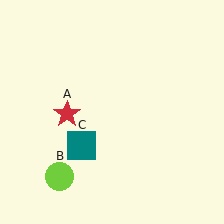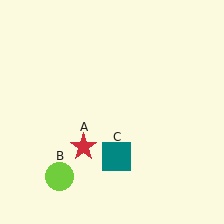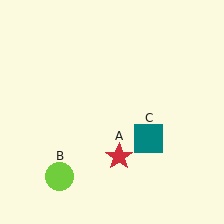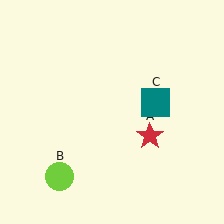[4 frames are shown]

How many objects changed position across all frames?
2 objects changed position: red star (object A), teal square (object C).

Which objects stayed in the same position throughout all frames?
Lime circle (object B) remained stationary.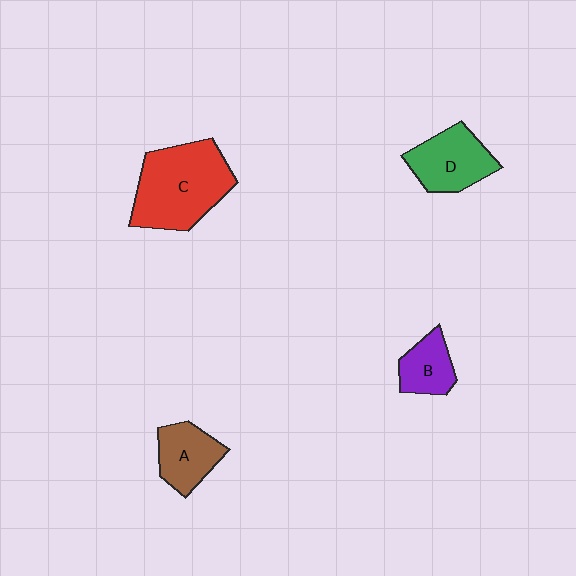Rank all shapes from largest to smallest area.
From largest to smallest: C (red), D (green), A (brown), B (purple).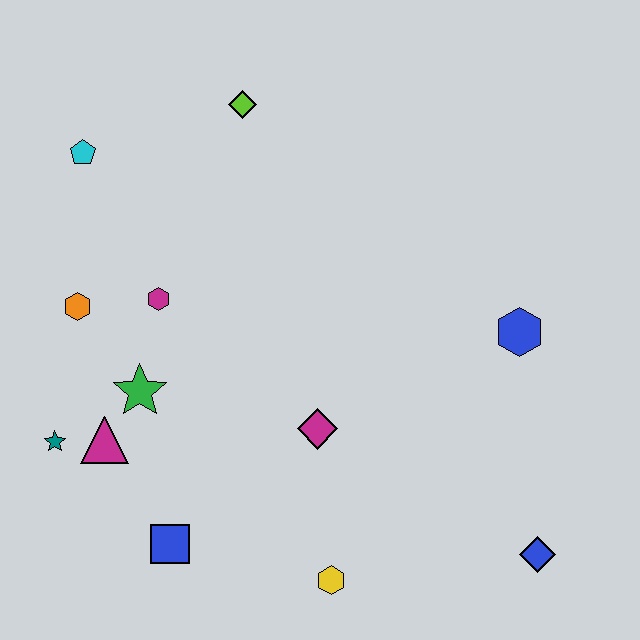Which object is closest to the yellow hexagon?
The magenta diamond is closest to the yellow hexagon.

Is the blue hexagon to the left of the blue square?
No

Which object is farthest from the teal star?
The blue diamond is farthest from the teal star.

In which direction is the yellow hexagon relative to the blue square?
The yellow hexagon is to the right of the blue square.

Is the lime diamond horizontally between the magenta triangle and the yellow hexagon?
Yes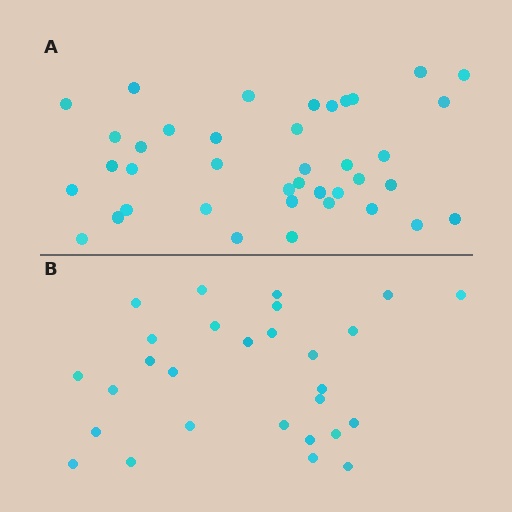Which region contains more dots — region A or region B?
Region A (the top region) has more dots.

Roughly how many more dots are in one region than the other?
Region A has roughly 12 or so more dots than region B.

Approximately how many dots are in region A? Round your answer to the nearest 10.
About 40 dots. (The exact count is 39, which rounds to 40.)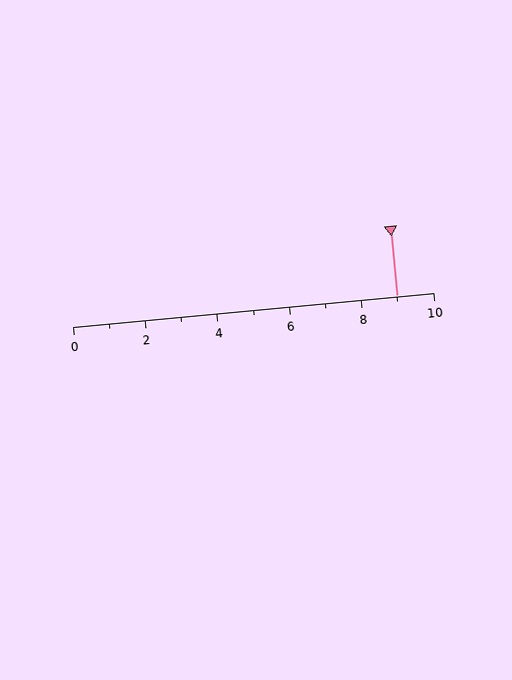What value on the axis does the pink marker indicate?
The marker indicates approximately 9.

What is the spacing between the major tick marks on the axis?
The major ticks are spaced 2 apart.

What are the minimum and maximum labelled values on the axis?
The axis runs from 0 to 10.